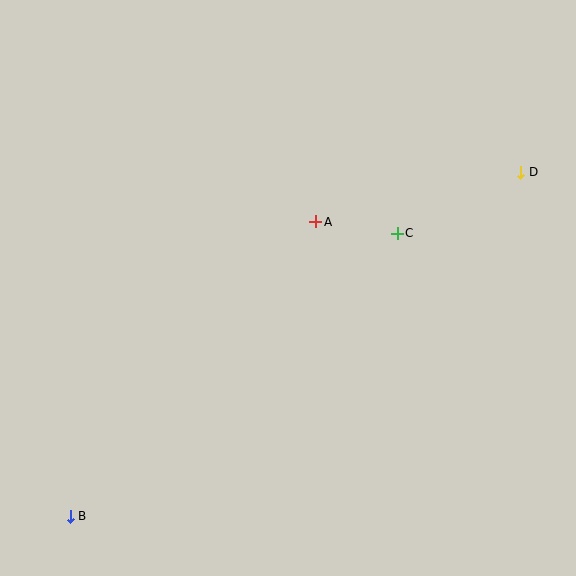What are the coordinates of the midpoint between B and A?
The midpoint between B and A is at (193, 369).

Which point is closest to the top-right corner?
Point D is closest to the top-right corner.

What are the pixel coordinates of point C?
Point C is at (397, 233).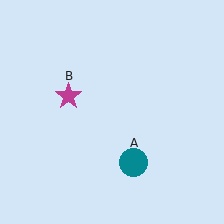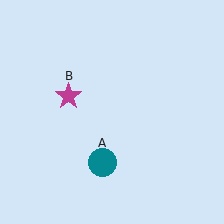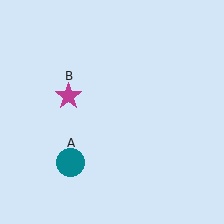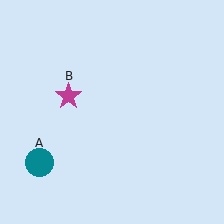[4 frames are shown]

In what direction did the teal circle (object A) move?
The teal circle (object A) moved left.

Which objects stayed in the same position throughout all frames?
Magenta star (object B) remained stationary.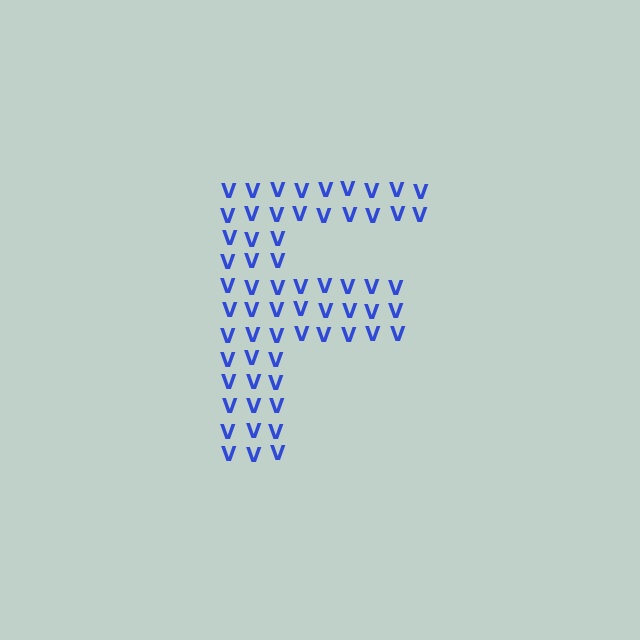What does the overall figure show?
The overall figure shows the letter F.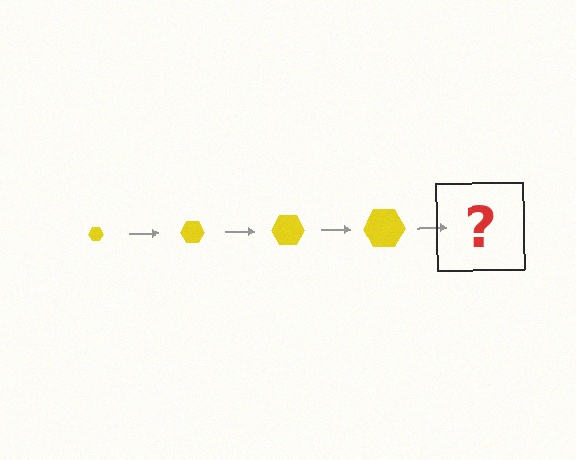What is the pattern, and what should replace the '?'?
The pattern is that the hexagon gets progressively larger each step. The '?' should be a yellow hexagon, larger than the previous one.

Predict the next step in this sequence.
The next step is a yellow hexagon, larger than the previous one.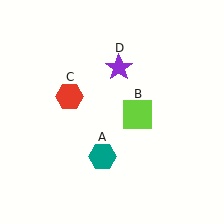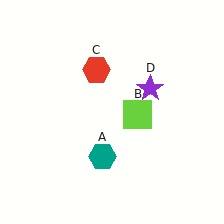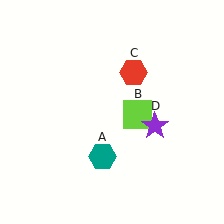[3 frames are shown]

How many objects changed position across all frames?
2 objects changed position: red hexagon (object C), purple star (object D).